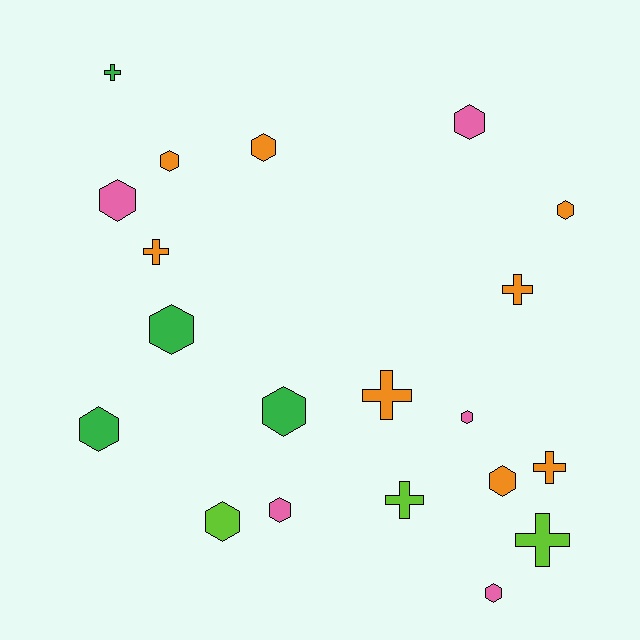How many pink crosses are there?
There are no pink crosses.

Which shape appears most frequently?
Hexagon, with 13 objects.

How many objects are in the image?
There are 20 objects.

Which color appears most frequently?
Orange, with 8 objects.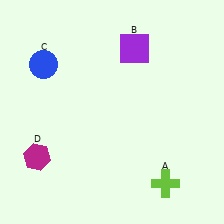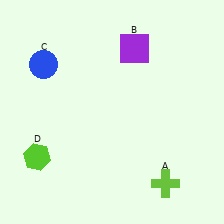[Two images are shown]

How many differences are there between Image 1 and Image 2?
There is 1 difference between the two images.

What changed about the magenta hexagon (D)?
In Image 1, D is magenta. In Image 2, it changed to lime.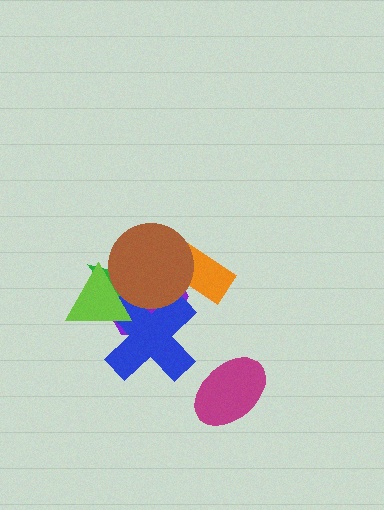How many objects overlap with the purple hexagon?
5 objects overlap with the purple hexagon.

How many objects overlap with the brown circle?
5 objects overlap with the brown circle.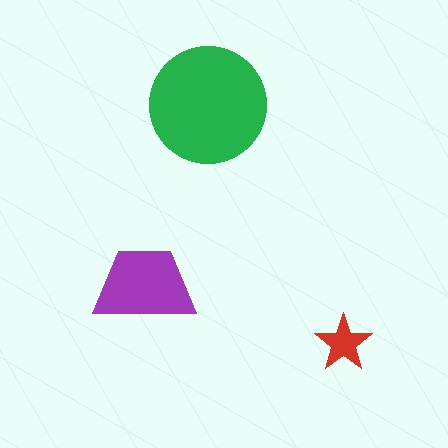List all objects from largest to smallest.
The green circle, the purple trapezoid, the red star.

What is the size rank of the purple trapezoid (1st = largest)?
2nd.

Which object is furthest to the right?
The red star is rightmost.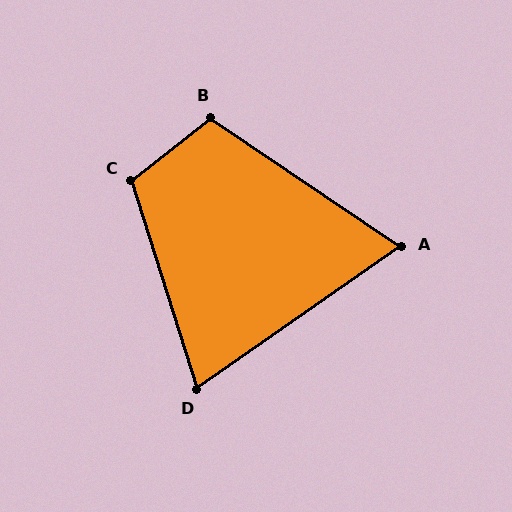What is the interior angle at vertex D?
Approximately 73 degrees (acute).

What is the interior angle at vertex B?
Approximately 107 degrees (obtuse).